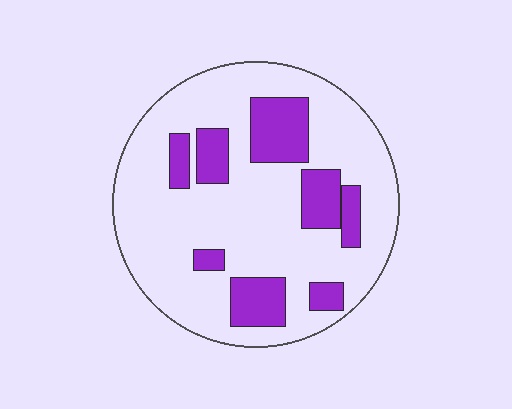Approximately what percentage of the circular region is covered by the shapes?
Approximately 25%.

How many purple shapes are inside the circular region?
8.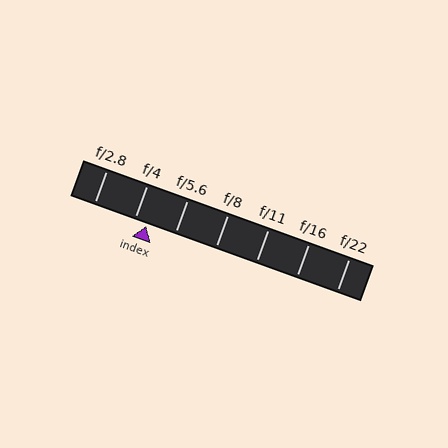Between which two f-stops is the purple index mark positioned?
The index mark is between f/4 and f/5.6.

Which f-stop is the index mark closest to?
The index mark is closest to f/4.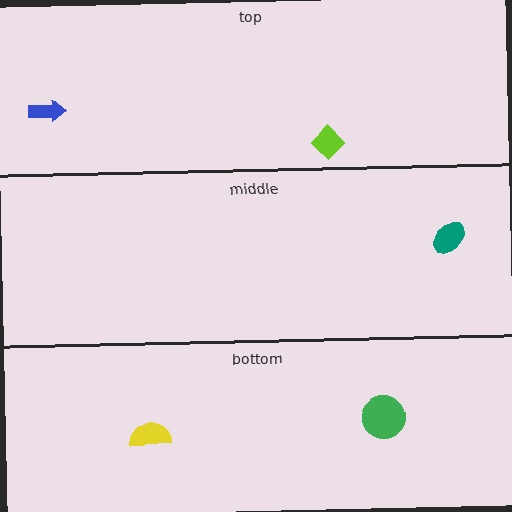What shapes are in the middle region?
The teal ellipse.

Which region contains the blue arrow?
The top region.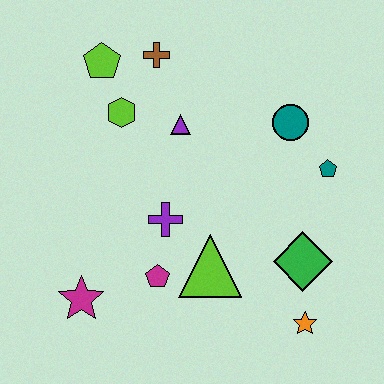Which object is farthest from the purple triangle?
The orange star is farthest from the purple triangle.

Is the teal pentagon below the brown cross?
Yes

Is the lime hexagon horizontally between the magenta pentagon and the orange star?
No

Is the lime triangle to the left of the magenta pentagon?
No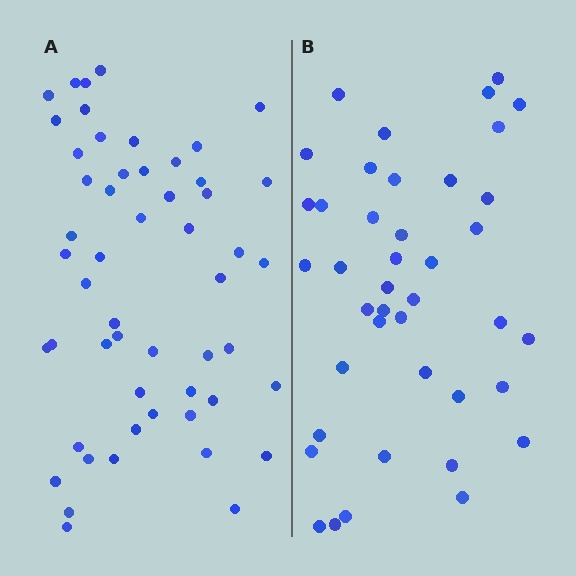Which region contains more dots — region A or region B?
Region A (the left region) has more dots.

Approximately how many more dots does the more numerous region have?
Region A has roughly 12 or so more dots than region B.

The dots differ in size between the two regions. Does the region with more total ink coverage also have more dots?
No. Region B has more total ink coverage because its dots are larger, but region A actually contains more individual dots. Total area can be misleading — the number of items is what matters here.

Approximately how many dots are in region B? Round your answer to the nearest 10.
About 40 dots. (The exact count is 41, which rounds to 40.)